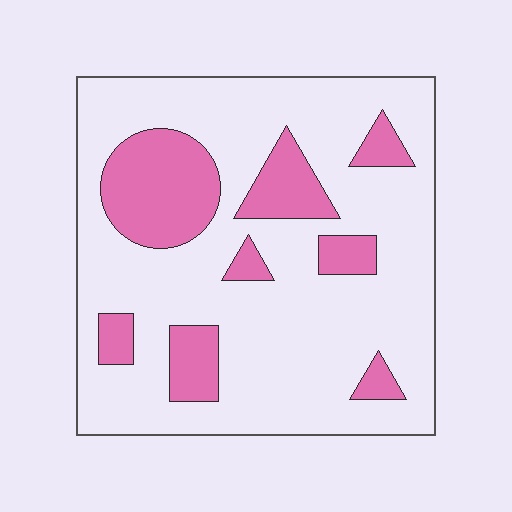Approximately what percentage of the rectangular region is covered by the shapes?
Approximately 25%.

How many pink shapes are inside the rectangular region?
8.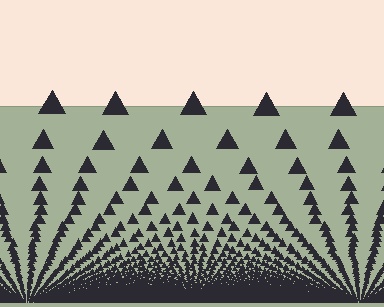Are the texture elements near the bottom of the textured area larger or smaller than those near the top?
Smaller. The gradient is inverted — elements near the bottom are smaller and denser.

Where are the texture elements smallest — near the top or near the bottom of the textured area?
Near the bottom.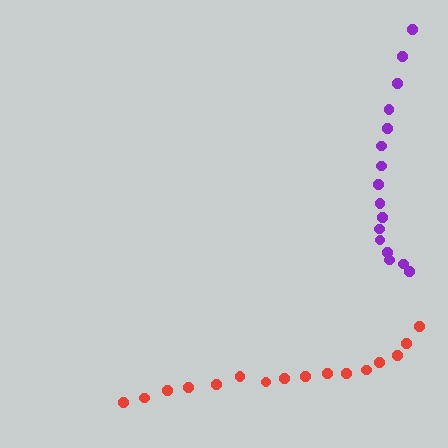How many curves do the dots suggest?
There are 2 distinct paths.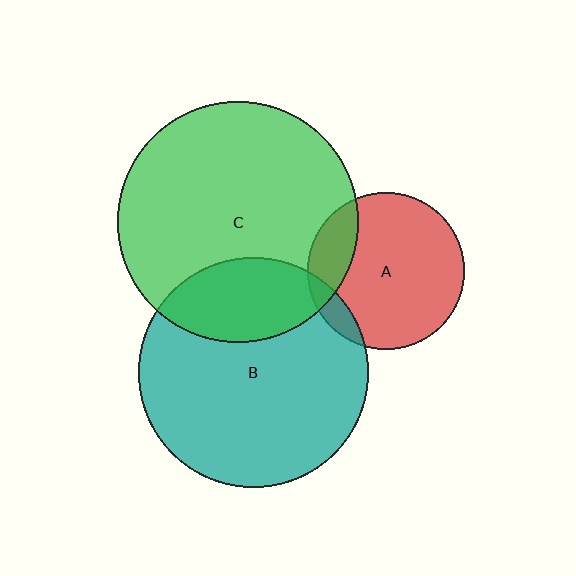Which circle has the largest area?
Circle C (green).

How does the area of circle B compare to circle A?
Approximately 2.2 times.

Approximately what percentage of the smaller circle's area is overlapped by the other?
Approximately 10%.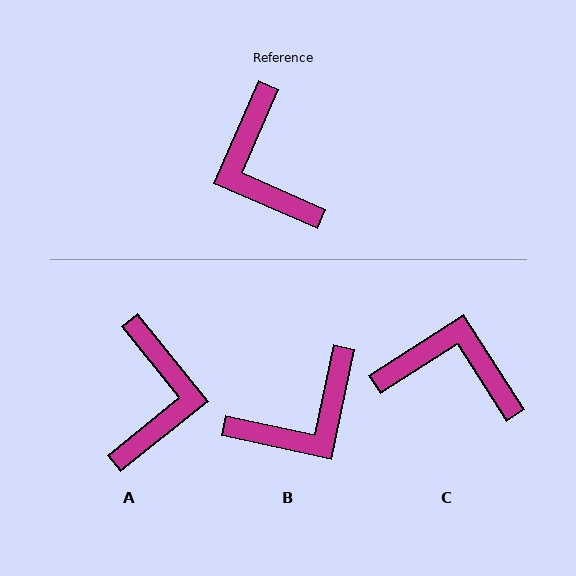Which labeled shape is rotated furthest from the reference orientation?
A, about 153 degrees away.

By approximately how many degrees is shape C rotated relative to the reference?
Approximately 124 degrees clockwise.